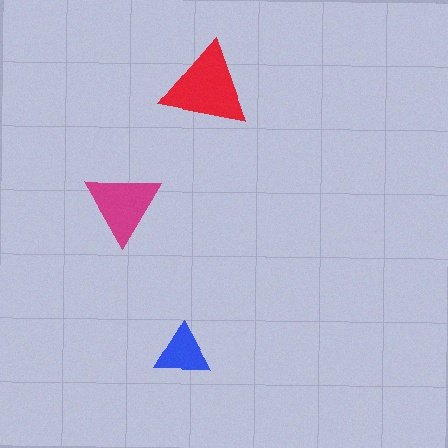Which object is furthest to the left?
The magenta triangle is leftmost.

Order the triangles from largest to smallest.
the red one, the magenta one, the blue one.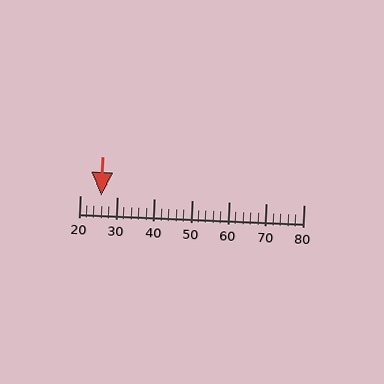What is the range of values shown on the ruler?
The ruler shows values from 20 to 80.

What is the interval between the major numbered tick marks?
The major tick marks are spaced 10 units apart.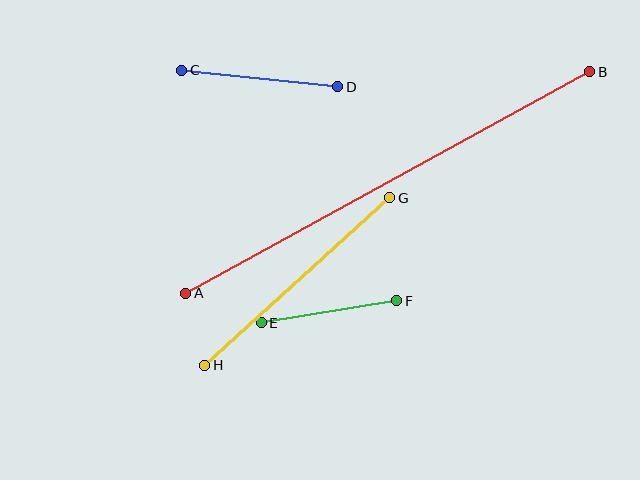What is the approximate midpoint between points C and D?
The midpoint is at approximately (260, 79) pixels.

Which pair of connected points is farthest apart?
Points A and B are farthest apart.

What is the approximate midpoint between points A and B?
The midpoint is at approximately (388, 182) pixels.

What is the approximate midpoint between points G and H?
The midpoint is at approximately (297, 281) pixels.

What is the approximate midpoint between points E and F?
The midpoint is at approximately (329, 312) pixels.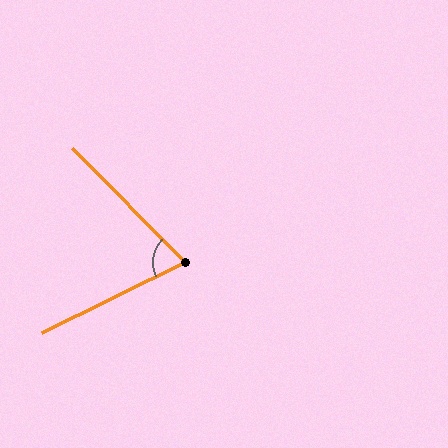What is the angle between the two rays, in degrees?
Approximately 72 degrees.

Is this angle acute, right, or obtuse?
It is acute.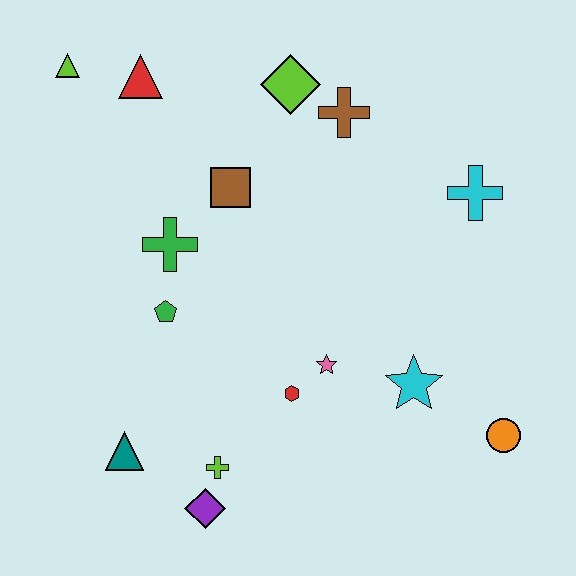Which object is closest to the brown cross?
The lime diamond is closest to the brown cross.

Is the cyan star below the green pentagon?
Yes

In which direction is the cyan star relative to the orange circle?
The cyan star is to the left of the orange circle.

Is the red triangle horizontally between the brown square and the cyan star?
No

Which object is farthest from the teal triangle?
The cyan cross is farthest from the teal triangle.